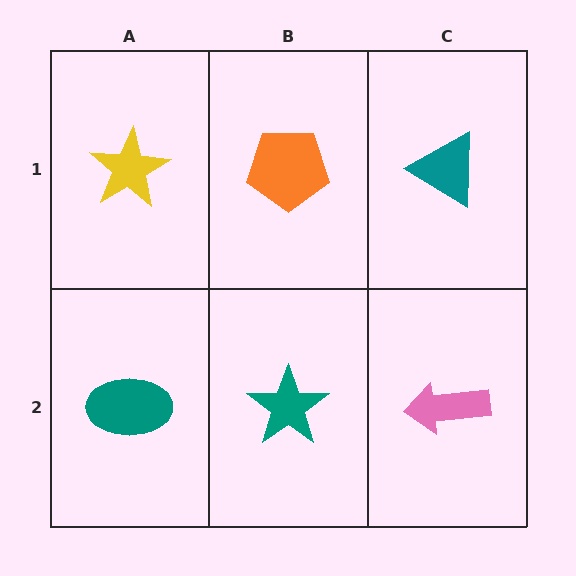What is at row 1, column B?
An orange pentagon.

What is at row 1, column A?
A yellow star.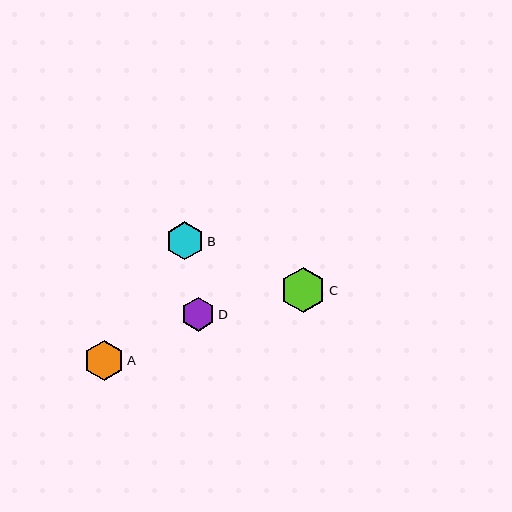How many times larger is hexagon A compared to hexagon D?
Hexagon A is approximately 1.2 times the size of hexagon D.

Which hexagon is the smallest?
Hexagon D is the smallest with a size of approximately 34 pixels.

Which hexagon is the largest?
Hexagon C is the largest with a size of approximately 45 pixels.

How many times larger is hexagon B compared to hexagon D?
Hexagon B is approximately 1.1 times the size of hexagon D.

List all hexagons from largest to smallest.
From largest to smallest: C, A, B, D.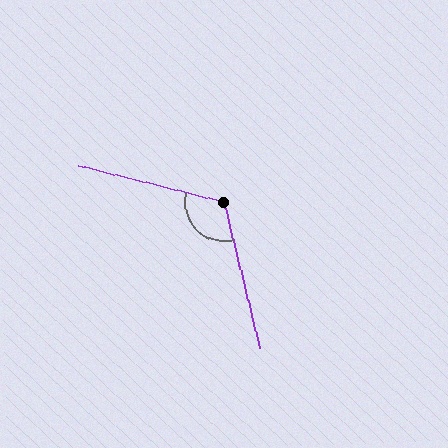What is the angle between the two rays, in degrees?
Approximately 118 degrees.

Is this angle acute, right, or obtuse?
It is obtuse.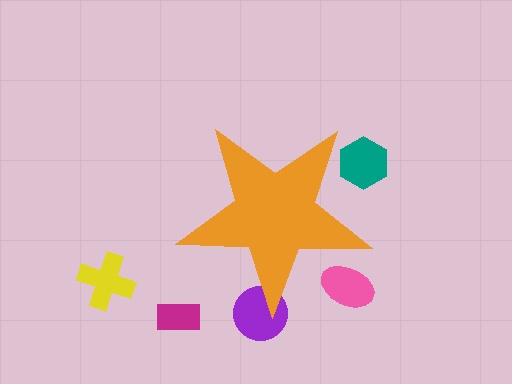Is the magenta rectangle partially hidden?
No, the magenta rectangle is fully visible.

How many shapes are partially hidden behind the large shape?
3 shapes are partially hidden.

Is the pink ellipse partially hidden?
Yes, the pink ellipse is partially hidden behind the orange star.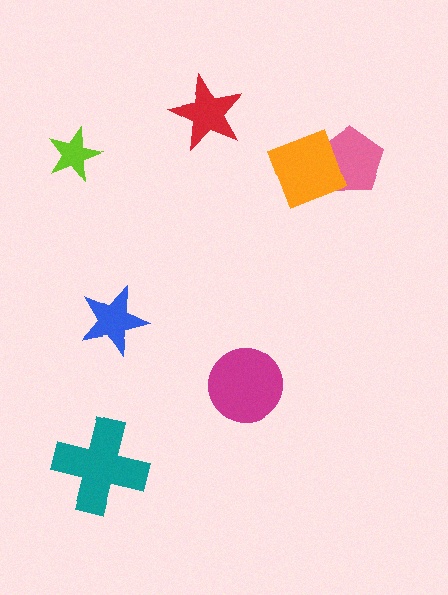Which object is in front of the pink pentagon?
The orange diamond is in front of the pink pentagon.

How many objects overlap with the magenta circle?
0 objects overlap with the magenta circle.